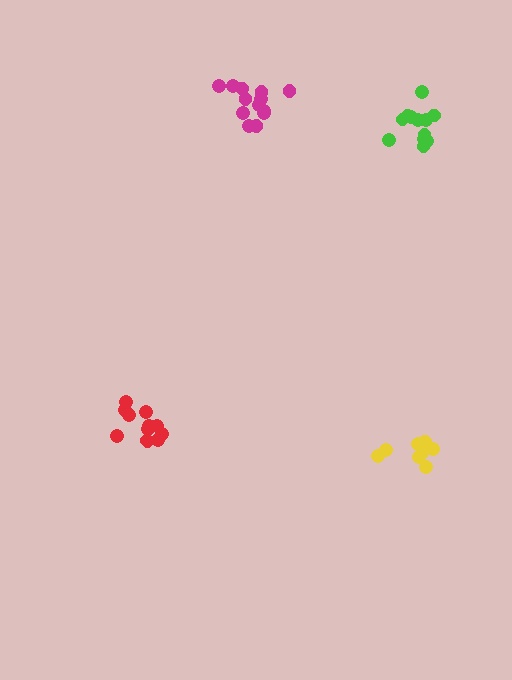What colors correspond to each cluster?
The clusters are colored: green, red, magenta, yellow.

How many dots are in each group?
Group 1: 12 dots, Group 2: 12 dots, Group 3: 13 dots, Group 4: 10 dots (47 total).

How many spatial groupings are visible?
There are 4 spatial groupings.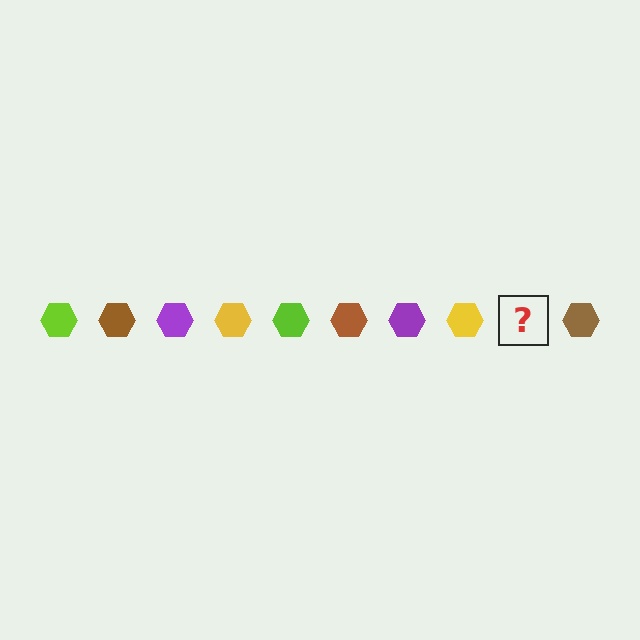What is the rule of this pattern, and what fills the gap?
The rule is that the pattern cycles through lime, brown, purple, yellow hexagons. The gap should be filled with a lime hexagon.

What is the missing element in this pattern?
The missing element is a lime hexagon.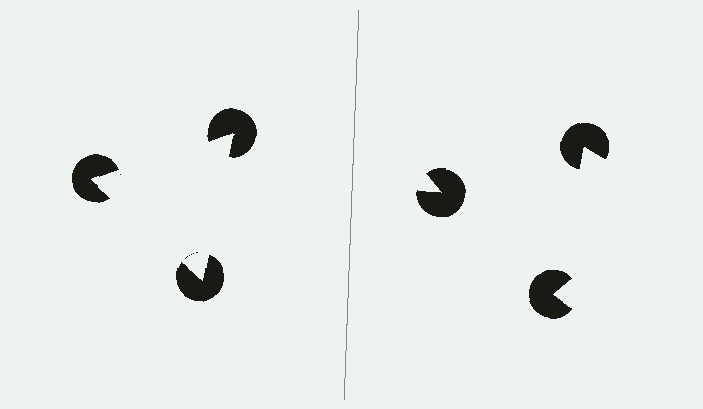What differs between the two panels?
The pac-man discs are positioned identically on both sides; only the wedge orientations differ. On the left they align to a triangle; on the right they are misaligned.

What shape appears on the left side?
An illusory triangle.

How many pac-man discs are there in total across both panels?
6 — 3 on each side.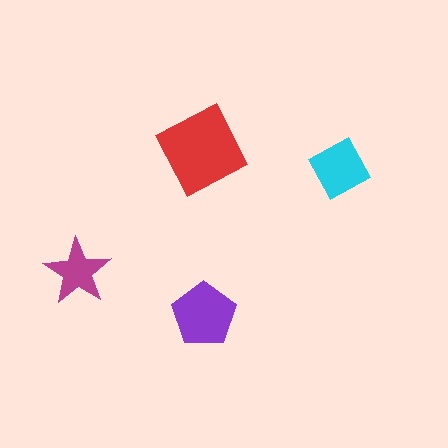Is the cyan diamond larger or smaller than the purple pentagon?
Smaller.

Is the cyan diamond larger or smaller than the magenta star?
Larger.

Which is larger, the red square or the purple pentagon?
The red square.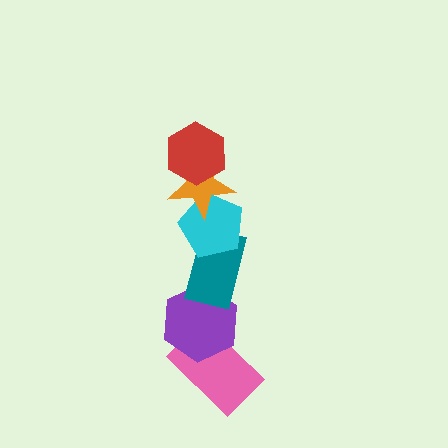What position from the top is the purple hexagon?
The purple hexagon is 5th from the top.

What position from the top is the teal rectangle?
The teal rectangle is 4th from the top.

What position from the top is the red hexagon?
The red hexagon is 1st from the top.